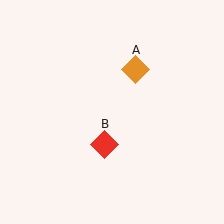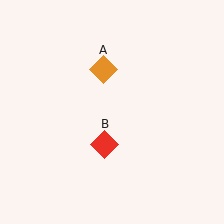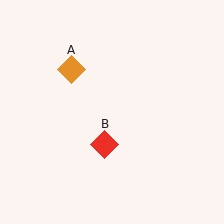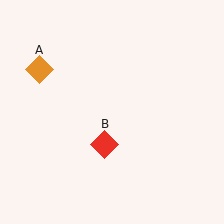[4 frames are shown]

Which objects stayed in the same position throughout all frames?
Red diamond (object B) remained stationary.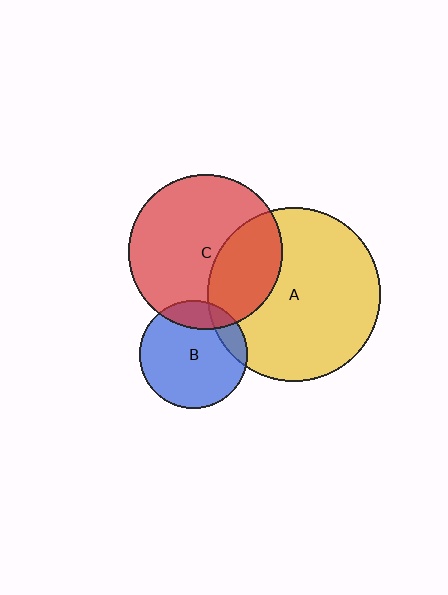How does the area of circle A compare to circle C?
Approximately 1.3 times.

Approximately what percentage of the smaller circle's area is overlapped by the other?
Approximately 15%.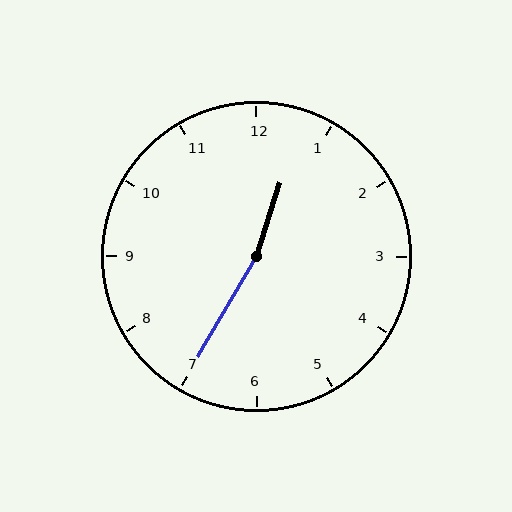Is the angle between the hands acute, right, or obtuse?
It is obtuse.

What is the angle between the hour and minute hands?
Approximately 168 degrees.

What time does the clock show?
12:35.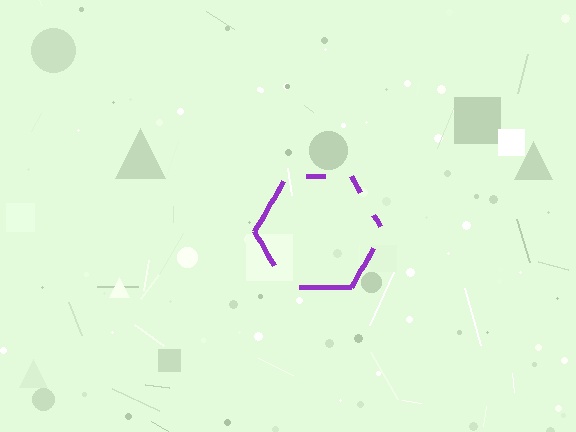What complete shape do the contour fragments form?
The contour fragments form a hexagon.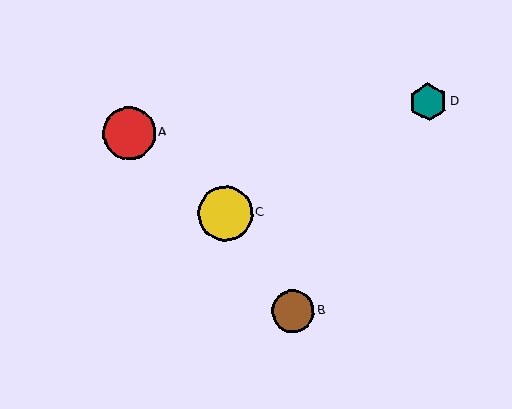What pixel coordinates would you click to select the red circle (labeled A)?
Click at (129, 134) to select the red circle A.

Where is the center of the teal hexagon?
The center of the teal hexagon is at (428, 102).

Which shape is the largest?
The yellow circle (labeled C) is the largest.